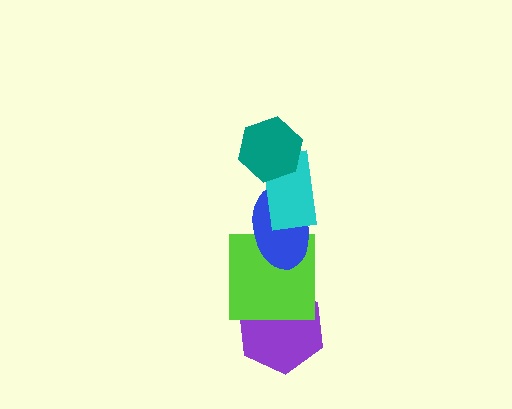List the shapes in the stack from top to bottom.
From top to bottom: the teal hexagon, the cyan rectangle, the blue ellipse, the lime square, the purple hexagon.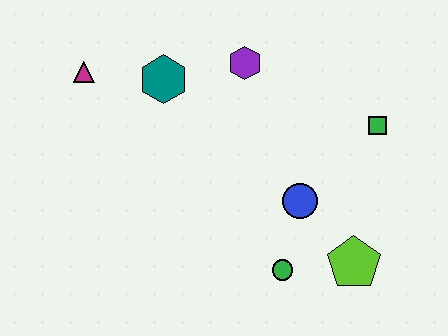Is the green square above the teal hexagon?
No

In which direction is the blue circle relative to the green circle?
The blue circle is above the green circle.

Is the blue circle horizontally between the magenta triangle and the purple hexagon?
No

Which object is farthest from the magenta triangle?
The lime pentagon is farthest from the magenta triangle.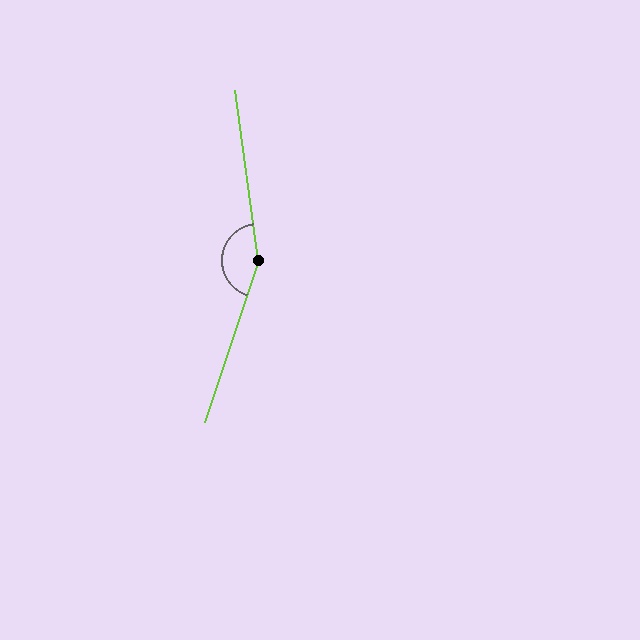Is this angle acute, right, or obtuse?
It is obtuse.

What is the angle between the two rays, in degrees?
Approximately 154 degrees.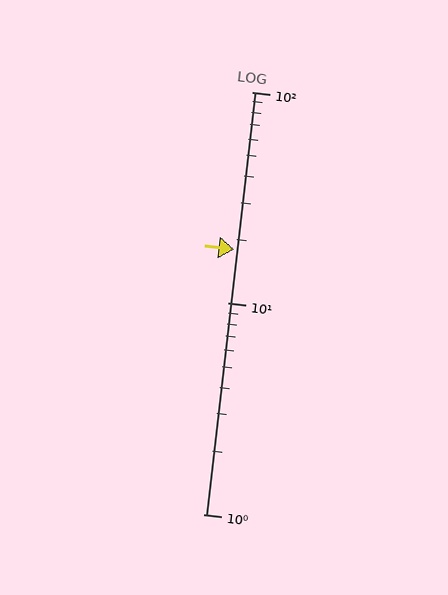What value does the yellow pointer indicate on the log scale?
The pointer indicates approximately 18.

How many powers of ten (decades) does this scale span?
The scale spans 2 decades, from 1 to 100.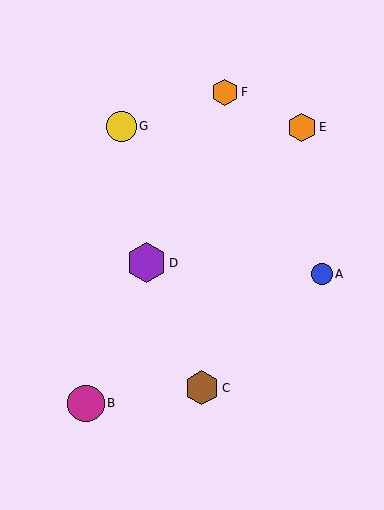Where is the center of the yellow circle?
The center of the yellow circle is at (121, 126).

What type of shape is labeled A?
Shape A is a blue circle.